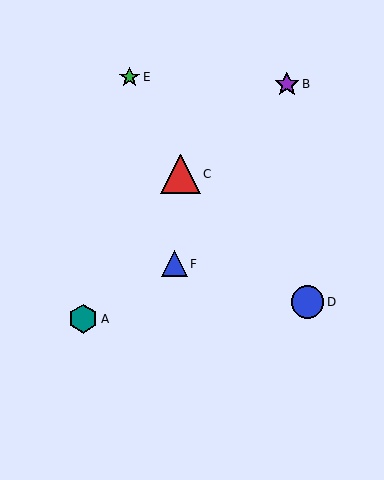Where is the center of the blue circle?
The center of the blue circle is at (307, 302).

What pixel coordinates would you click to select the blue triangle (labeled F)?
Click at (175, 264) to select the blue triangle F.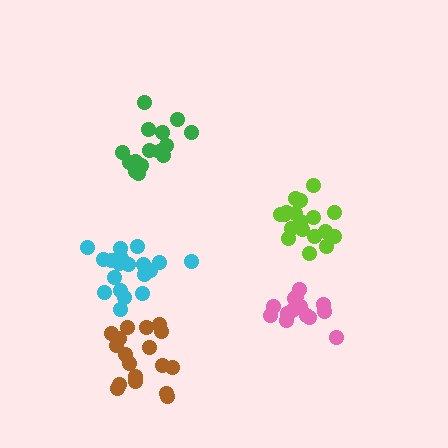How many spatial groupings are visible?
There are 5 spatial groupings.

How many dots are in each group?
Group 1: 20 dots, Group 2: 18 dots, Group 3: 15 dots, Group 4: 19 dots, Group 5: 14 dots (86 total).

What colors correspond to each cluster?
The clusters are colored: cyan, brown, green, lime, pink.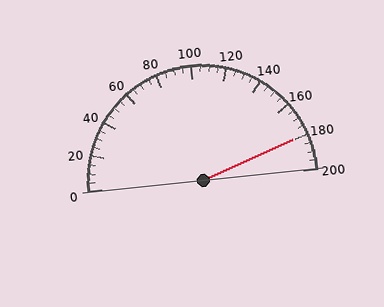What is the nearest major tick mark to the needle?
The nearest major tick mark is 180.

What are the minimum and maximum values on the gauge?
The gauge ranges from 0 to 200.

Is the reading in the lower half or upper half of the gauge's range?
The reading is in the upper half of the range (0 to 200).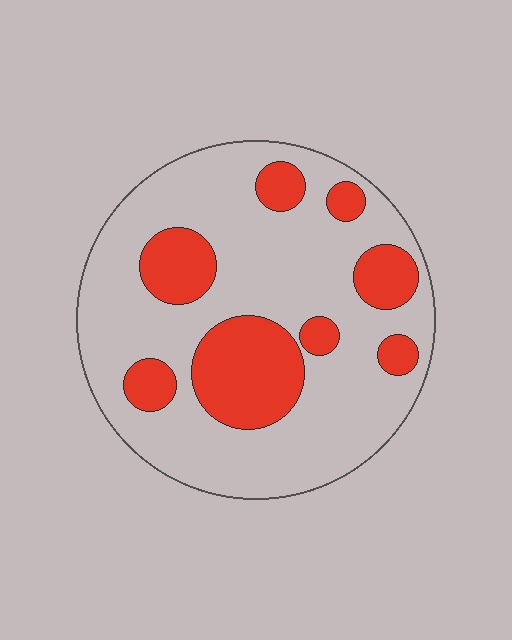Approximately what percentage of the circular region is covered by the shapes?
Approximately 25%.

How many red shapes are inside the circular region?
8.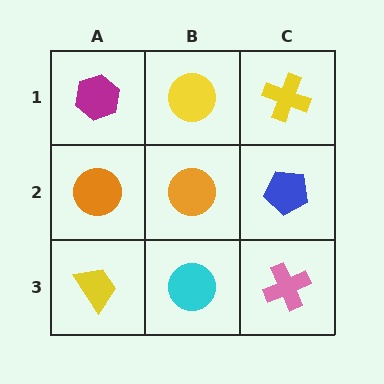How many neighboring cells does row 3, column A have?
2.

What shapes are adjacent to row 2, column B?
A yellow circle (row 1, column B), a cyan circle (row 3, column B), an orange circle (row 2, column A), a blue pentagon (row 2, column C).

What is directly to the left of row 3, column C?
A cyan circle.